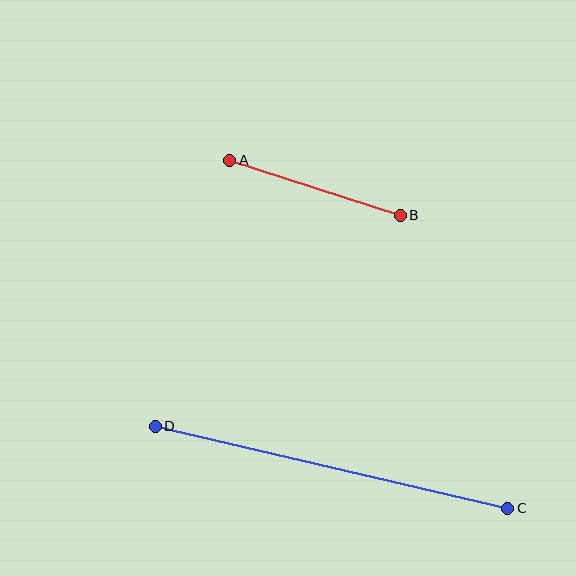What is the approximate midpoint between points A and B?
The midpoint is at approximately (315, 188) pixels.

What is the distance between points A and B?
The distance is approximately 179 pixels.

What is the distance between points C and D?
The distance is approximately 362 pixels.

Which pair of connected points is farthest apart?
Points C and D are farthest apart.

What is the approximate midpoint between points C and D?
The midpoint is at approximately (332, 467) pixels.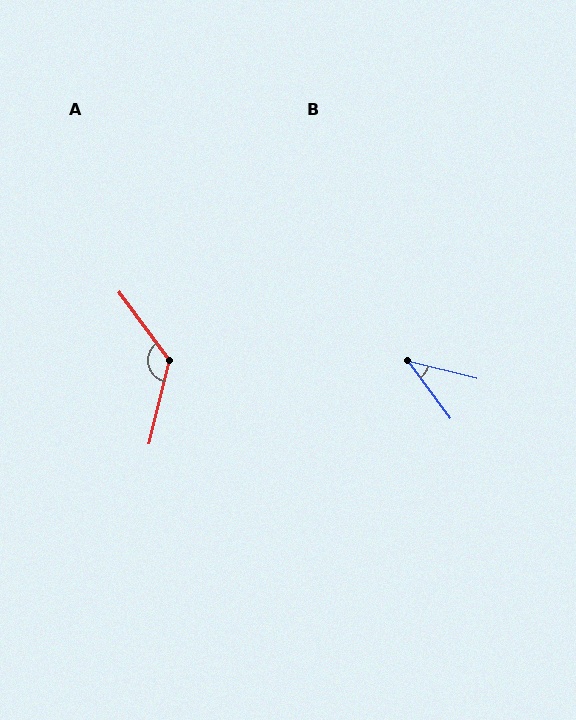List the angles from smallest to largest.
B (39°), A (130°).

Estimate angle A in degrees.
Approximately 130 degrees.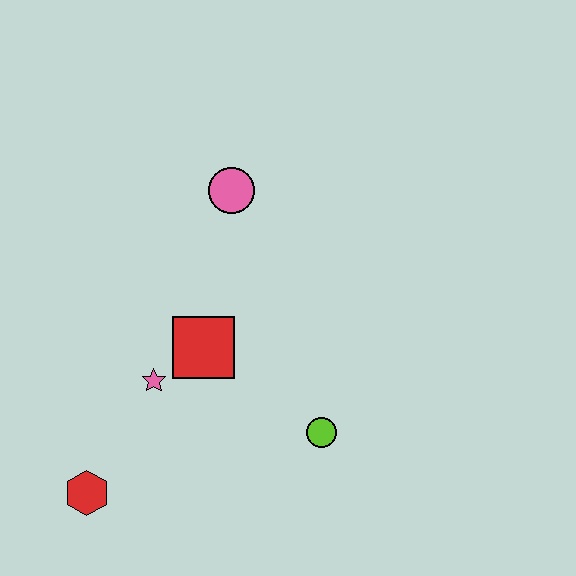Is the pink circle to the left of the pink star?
No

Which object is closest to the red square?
The pink star is closest to the red square.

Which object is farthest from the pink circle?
The red hexagon is farthest from the pink circle.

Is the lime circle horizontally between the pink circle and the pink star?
No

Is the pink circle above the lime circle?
Yes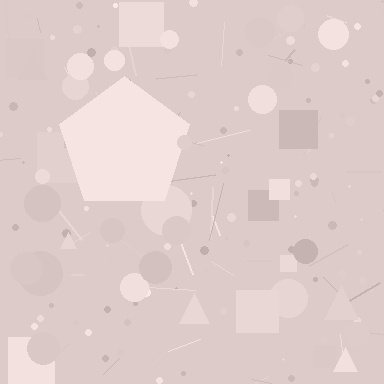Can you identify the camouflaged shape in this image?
The camouflaged shape is a pentagon.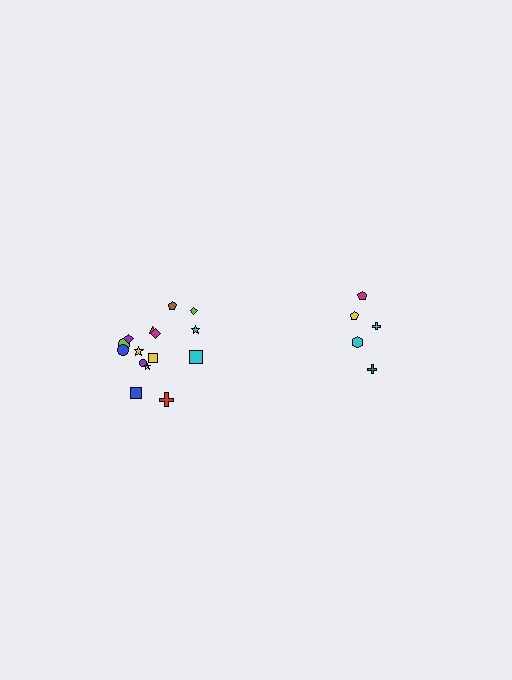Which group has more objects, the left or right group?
The left group.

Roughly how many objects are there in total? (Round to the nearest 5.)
Roughly 20 objects in total.